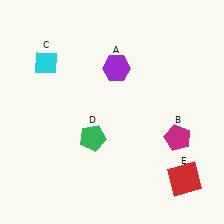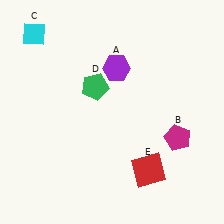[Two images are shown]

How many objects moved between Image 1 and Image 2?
3 objects moved between the two images.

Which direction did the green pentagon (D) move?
The green pentagon (D) moved up.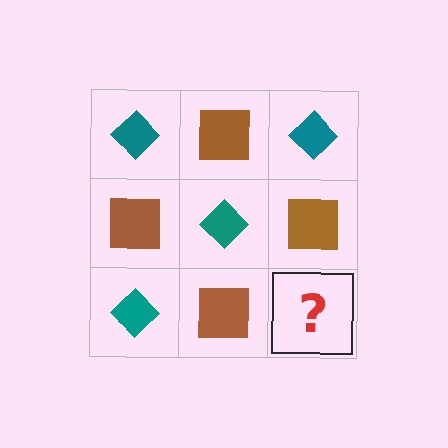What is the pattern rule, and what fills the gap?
The rule is that it alternates teal diamond and brown square in a checkerboard pattern. The gap should be filled with a teal diamond.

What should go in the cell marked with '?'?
The missing cell should contain a teal diamond.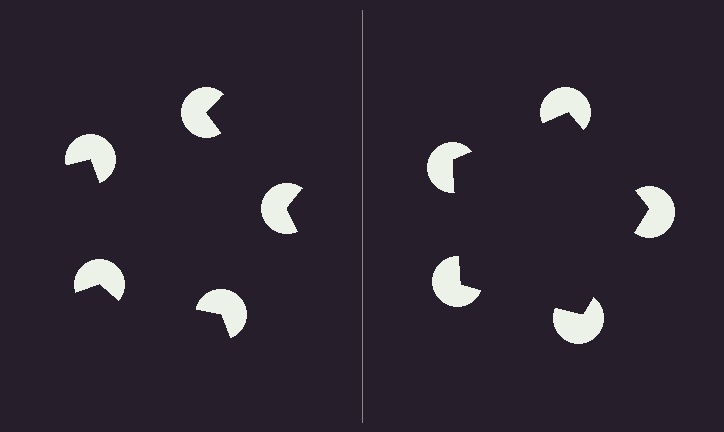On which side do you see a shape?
An illusory pentagon appears on the right side. On the left side the wedge cuts are rotated, so no coherent shape forms.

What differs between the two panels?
The pac-man discs are positioned identically on both sides; only the wedge orientations differ. On the right they align to a pentagon; on the left they are misaligned.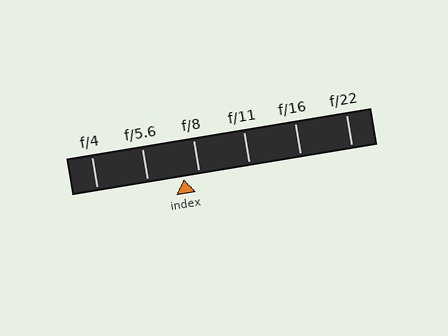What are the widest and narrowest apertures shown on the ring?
The widest aperture shown is f/4 and the narrowest is f/22.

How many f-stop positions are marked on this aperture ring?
There are 6 f-stop positions marked.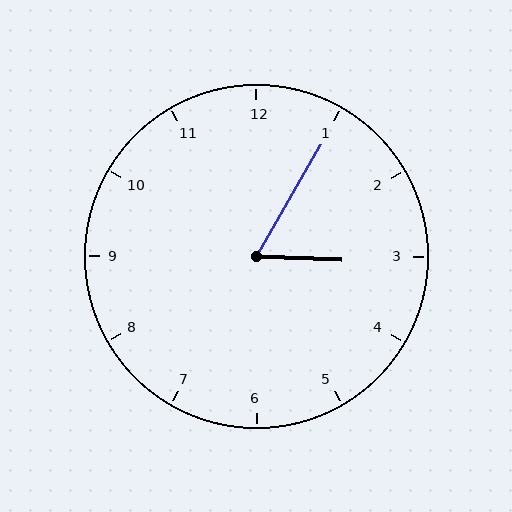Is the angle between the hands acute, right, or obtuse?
It is acute.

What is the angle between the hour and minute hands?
Approximately 62 degrees.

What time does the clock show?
3:05.